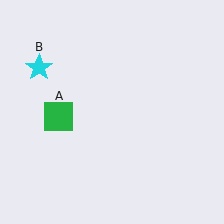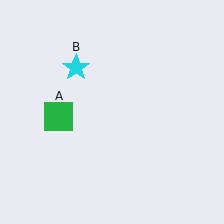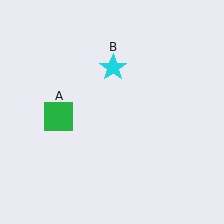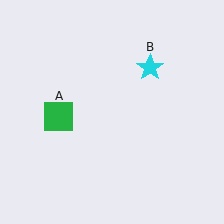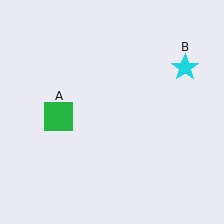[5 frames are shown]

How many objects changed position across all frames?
1 object changed position: cyan star (object B).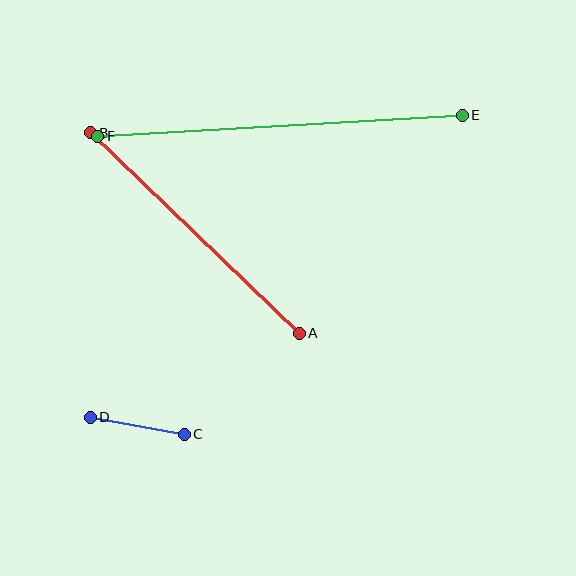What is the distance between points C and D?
The distance is approximately 95 pixels.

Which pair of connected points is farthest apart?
Points E and F are farthest apart.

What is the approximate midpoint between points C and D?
The midpoint is at approximately (137, 426) pixels.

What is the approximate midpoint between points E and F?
The midpoint is at approximately (280, 126) pixels.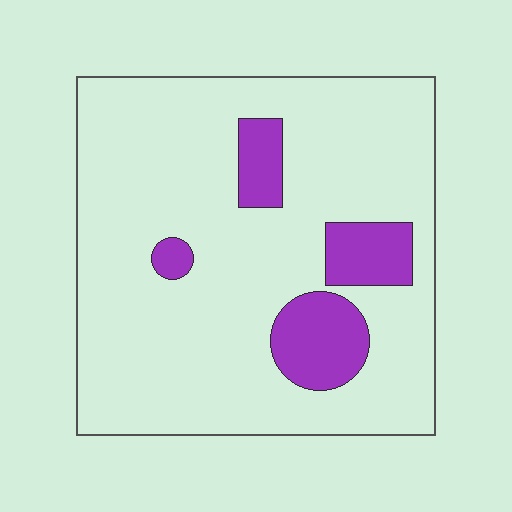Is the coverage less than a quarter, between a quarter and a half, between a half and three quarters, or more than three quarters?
Less than a quarter.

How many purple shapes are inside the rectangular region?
4.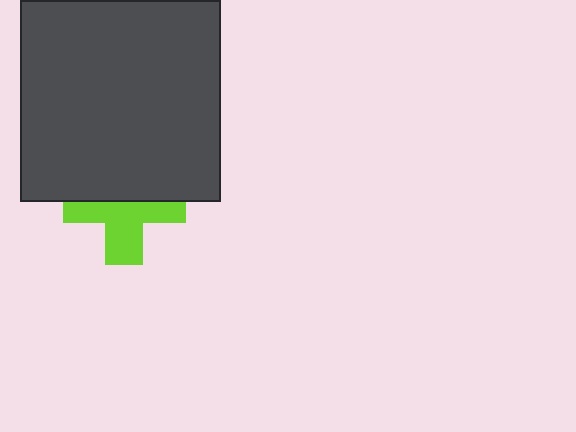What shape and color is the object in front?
The object in front is a dark gray square.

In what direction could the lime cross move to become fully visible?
The lime cross could move down. That would shift it out from behind the dark gray square entirely.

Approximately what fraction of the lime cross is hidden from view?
Roughly 45% of the lime cross is hidden behind the dark gray square.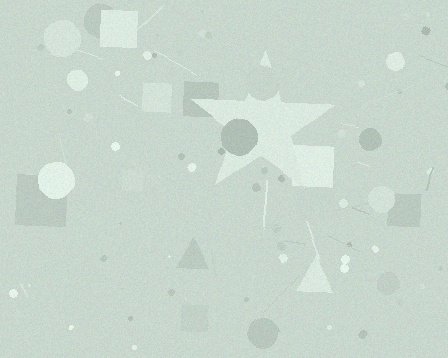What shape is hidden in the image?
A star is hidden in the image.